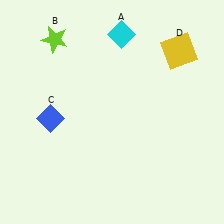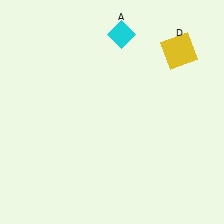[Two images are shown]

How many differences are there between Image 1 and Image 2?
There are 2 differences between the two images.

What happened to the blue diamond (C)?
The blue diamond (C) was removed in Image 2. It was in the bottom-left area of Image 1.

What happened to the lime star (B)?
The lime star (B) was removed in Image 2. It was in the top-left area of Image 1.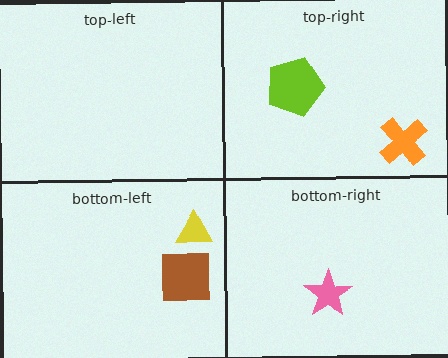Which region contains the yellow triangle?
The bottom-left region.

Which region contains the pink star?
The bottom-right region.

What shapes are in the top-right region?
The orange cross, the lime pentagon.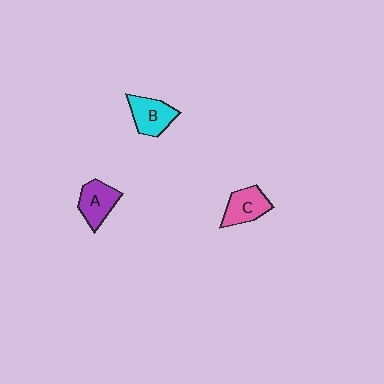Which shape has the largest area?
Shape B (cyan).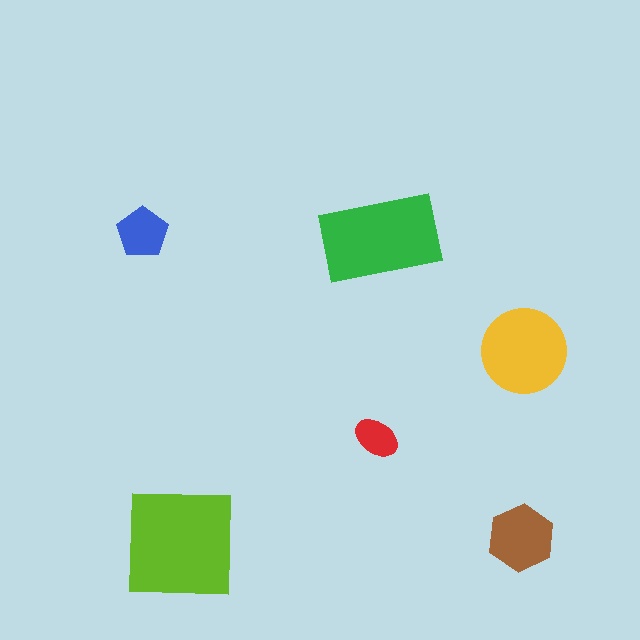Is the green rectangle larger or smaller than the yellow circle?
Larger.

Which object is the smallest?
The red ellipse.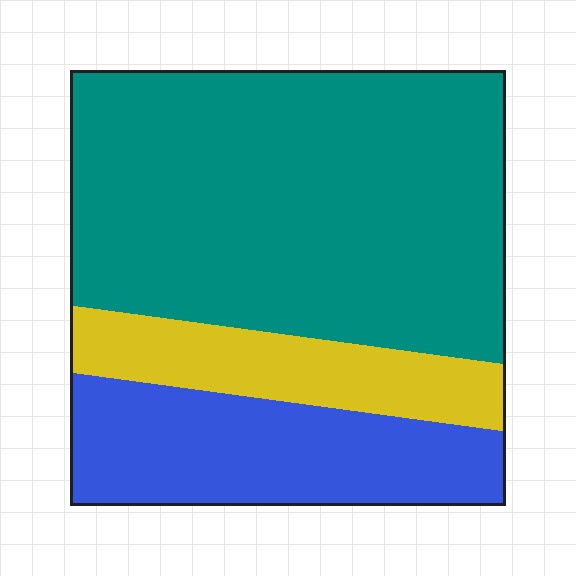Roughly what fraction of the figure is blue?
Blue covers around 25% of the figure.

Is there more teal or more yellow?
Teal.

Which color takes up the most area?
Teal, at roughly 60%.